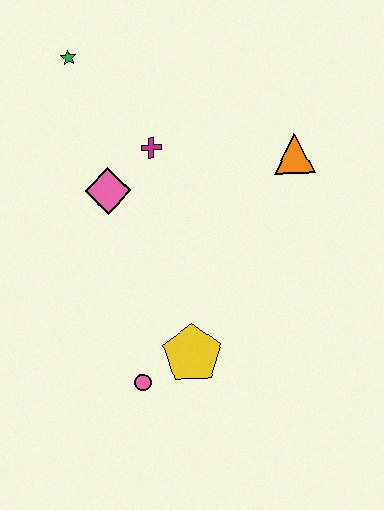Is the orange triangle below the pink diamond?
No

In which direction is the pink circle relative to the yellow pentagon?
The pink circle is to the left of the yellow pentagon.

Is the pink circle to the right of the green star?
Yes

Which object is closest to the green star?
The magenta cross is closest to the green star.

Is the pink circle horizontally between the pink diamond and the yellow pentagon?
Yes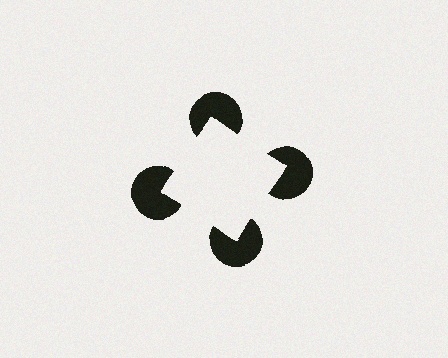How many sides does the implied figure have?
4 sides.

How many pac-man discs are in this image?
There are 4 — one at each vertex of the illusory square.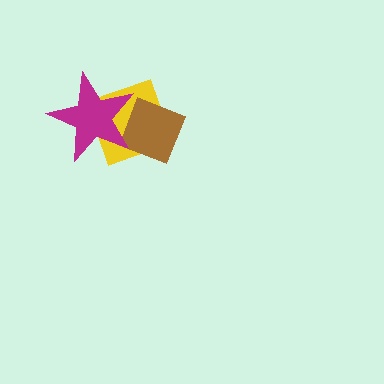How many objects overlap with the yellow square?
2 objects overlap with the yellow square.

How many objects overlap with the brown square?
2 objects overlap with the brown square.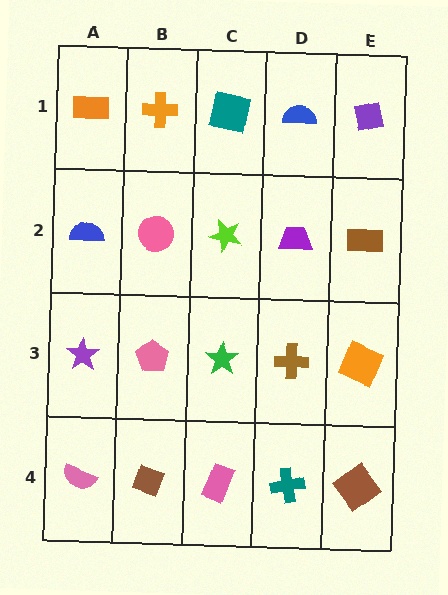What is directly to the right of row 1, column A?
An orange cross.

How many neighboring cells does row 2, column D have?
4.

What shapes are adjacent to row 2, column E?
A purple square (row 1, column E), an orange square (row 3, column E), a purple trapezoid (row 2, column D).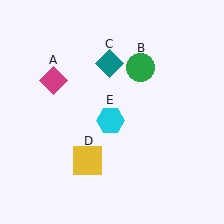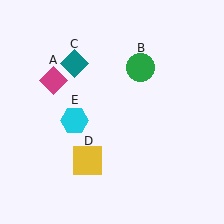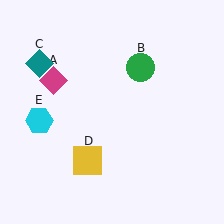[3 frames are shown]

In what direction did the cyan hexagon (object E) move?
The cyan hexagon (object E) moved left.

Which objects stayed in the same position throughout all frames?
Magenta diamond (object A) and green circle (object B) and yellow square (object D) remained stationary.